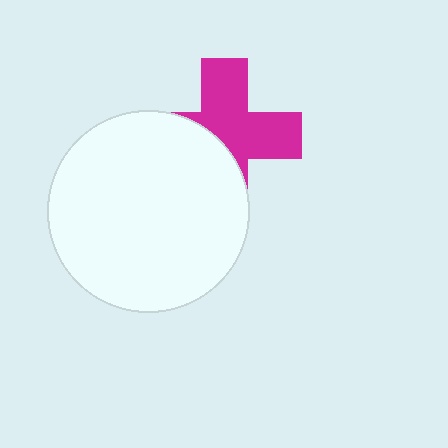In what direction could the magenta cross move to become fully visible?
The magenta cross could move toward the upper-right. That would shift it out from behind the white circle entirely.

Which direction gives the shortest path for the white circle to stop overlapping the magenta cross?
Moving toward the lower-left gives the shortest separation.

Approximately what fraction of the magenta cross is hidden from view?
Roughly 44% of the magenta cross is hidden behind the white circle.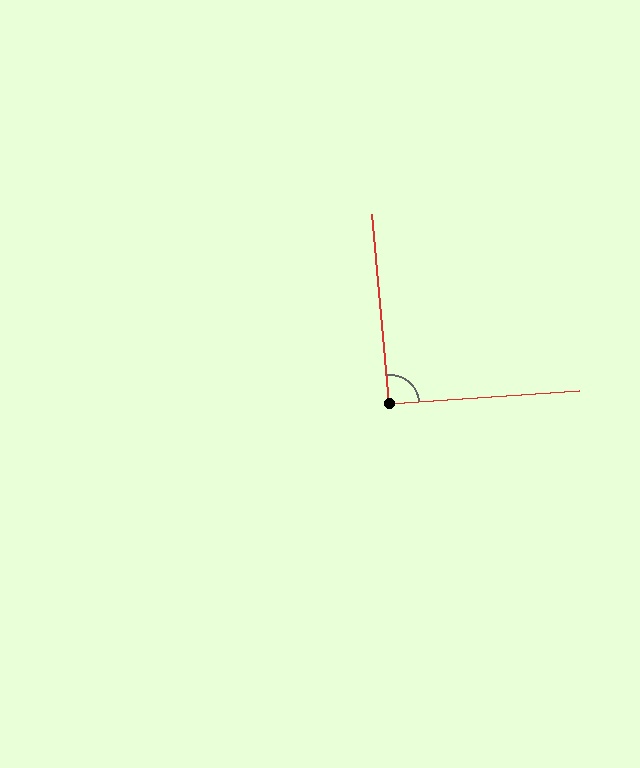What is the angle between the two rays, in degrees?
Approximately 91 degrees.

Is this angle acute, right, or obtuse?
It is approximately a right angle.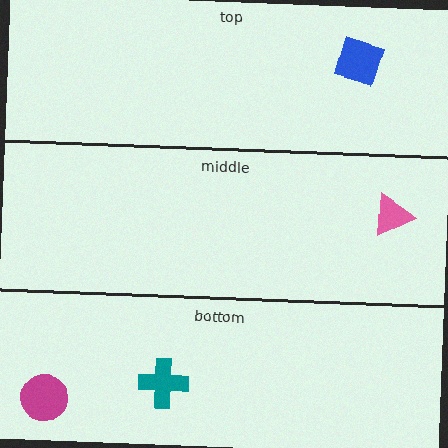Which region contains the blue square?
The top region.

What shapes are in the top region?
The blue square.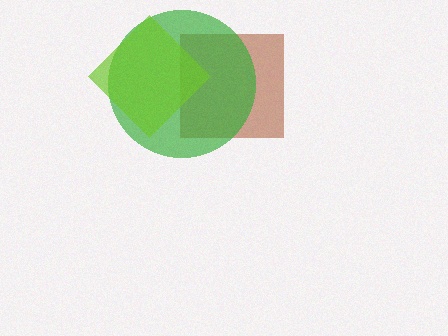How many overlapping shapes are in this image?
There are 3 overlapping shapes in the image.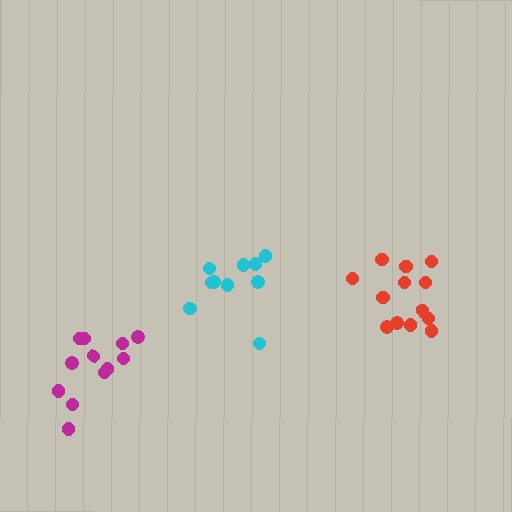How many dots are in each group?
Group 1: 13 dots, Group 2: 10 dots, Group 3: 12 dots (35 total).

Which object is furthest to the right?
The red cluster is rightmost.